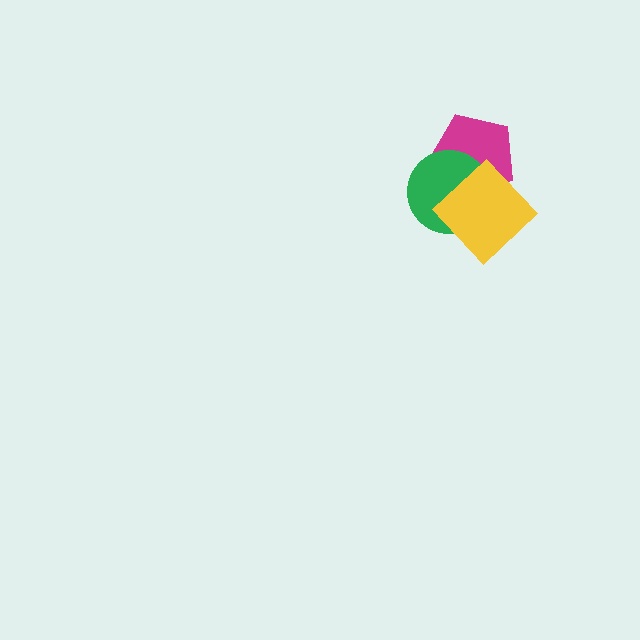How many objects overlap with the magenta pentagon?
2 objects overlap with the magenta pentagon.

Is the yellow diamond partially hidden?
No, no other shape covers it.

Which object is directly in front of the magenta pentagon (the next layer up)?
The green circle is directly in front of the magenta pentagon.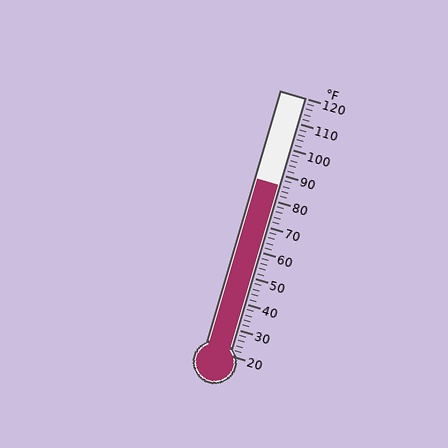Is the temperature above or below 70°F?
The temperature is above 70°F.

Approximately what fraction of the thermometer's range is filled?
The thermometer is filled to approximately 65% of its range.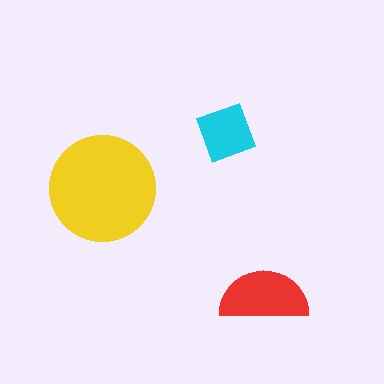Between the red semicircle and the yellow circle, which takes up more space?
The yellow circle.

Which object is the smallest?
The cyan diamond.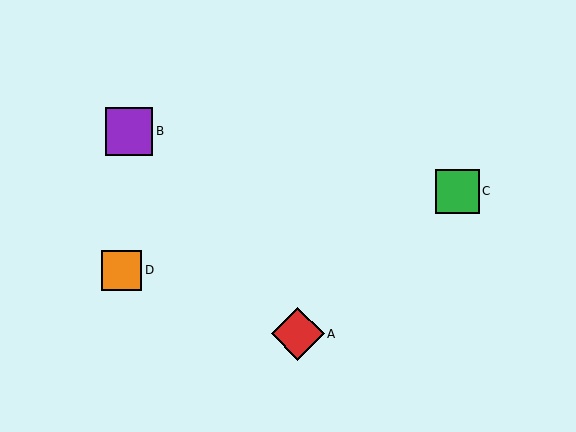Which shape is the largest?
The red diamond (labeled A) is the largest.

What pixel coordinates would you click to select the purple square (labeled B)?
Click at (129, 131) to select the purple square B.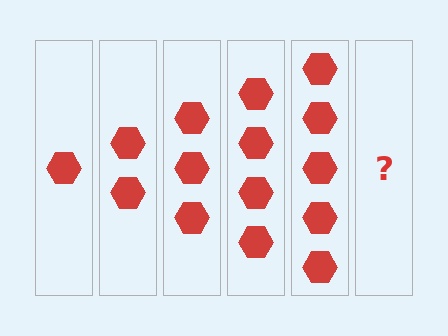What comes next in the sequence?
The next element should be 6 hexagons.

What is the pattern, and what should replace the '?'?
The pattern is that each step adds one more hexagon. The '?' should be 6 hexagons.